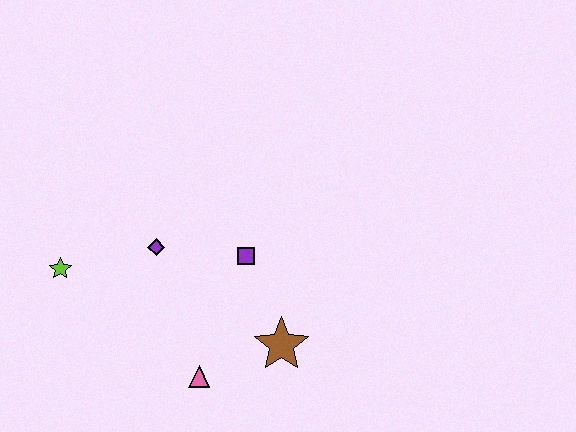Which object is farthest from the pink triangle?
The lime star is farthest from the pink triangle.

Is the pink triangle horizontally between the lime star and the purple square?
Yes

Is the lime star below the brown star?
No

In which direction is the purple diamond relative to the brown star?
The purple diamond is to the left of the brown star.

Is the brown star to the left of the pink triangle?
No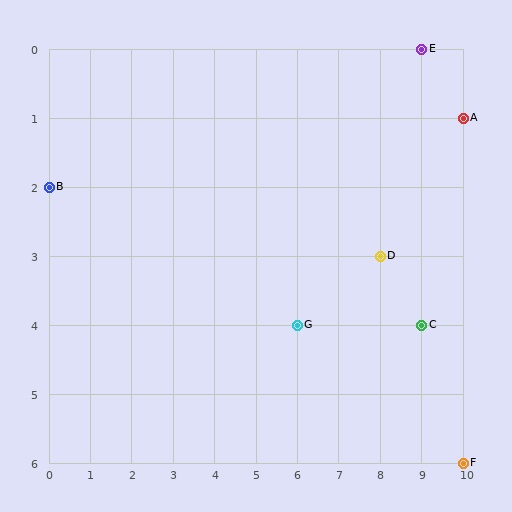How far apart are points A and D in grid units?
Points A and D are 2 columns and 2 rows apart (about 2.8 grid units diagonally).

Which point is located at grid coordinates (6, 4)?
Point G is at (6, 4).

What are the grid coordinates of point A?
Point A is at grid coordinates (10, 1).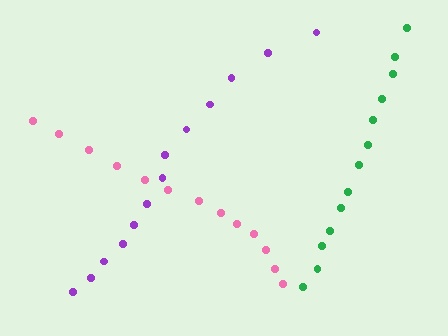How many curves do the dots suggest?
There are 3 distinct paths.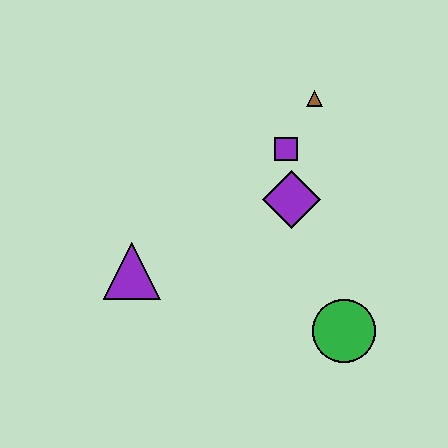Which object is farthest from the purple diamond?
The purple triangle is farthest from the purple diamond.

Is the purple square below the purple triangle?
No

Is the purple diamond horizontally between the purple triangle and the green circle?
Yes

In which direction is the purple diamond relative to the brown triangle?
The purple diamond is below the brown triangle.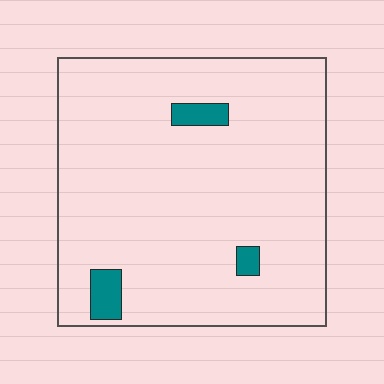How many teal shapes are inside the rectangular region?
3.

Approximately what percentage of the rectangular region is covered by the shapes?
Approximately 5%.